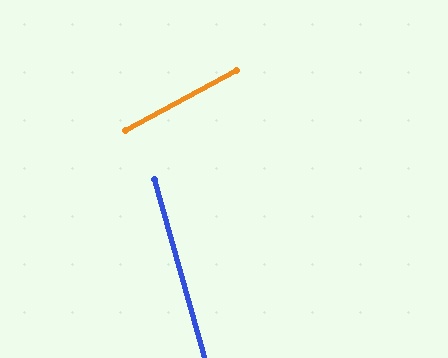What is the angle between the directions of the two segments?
Approximately 77 degrees.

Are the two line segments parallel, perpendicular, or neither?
Neither parallel nor perpendicular — they differ by about 77°.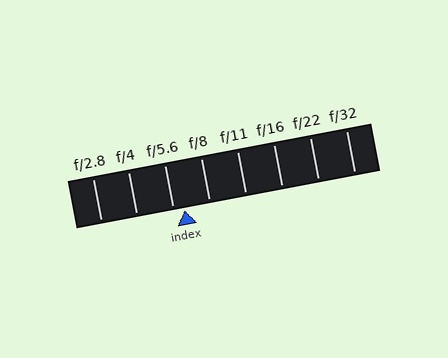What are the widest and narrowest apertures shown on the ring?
The widest aperture shown is f/2.8 and the narrowest is f/32.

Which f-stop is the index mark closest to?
The index mark is closest to f/5.6.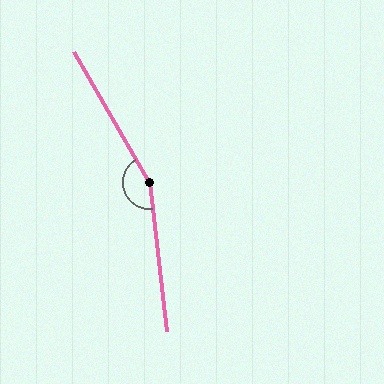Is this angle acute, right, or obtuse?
It is obtuse.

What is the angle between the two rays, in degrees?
Approximately 156 degrees.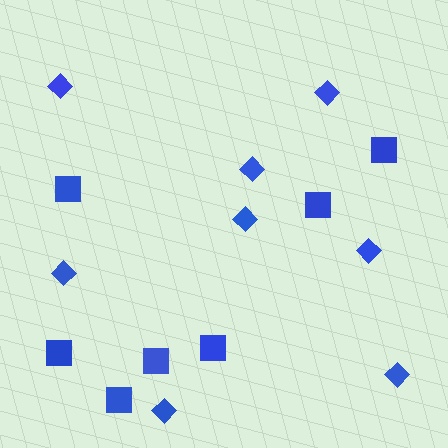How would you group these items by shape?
There are 2 groups: one group of squares (7) and one group of diamonds (8).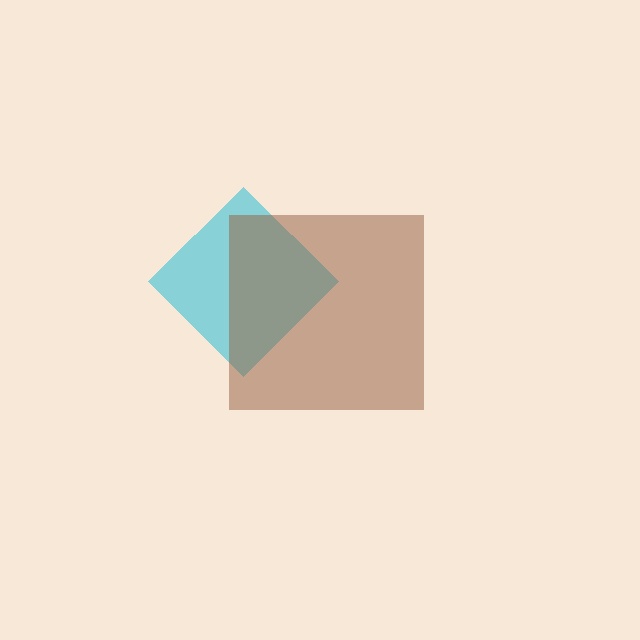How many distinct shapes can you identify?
There are 2 distinct shapes: a cyan diamond, a brown square.